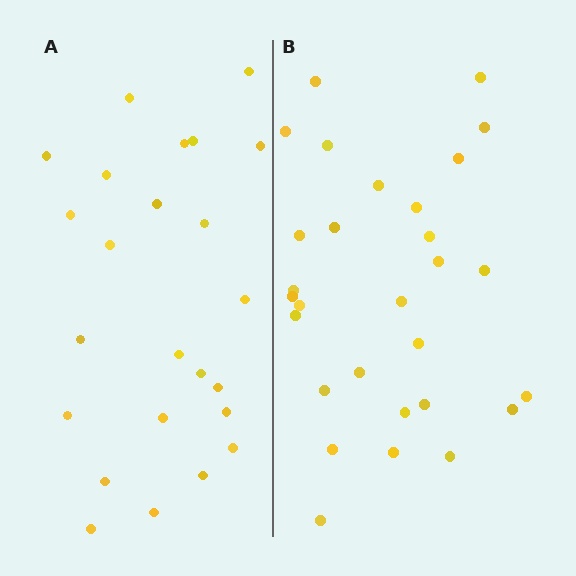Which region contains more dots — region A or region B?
Region B (the right region) has more dots.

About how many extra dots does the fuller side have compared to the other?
Region B has about 5 more dots than region A.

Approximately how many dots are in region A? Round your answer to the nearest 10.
About 20 dots. (The exact count is 24, which rounds to 20.)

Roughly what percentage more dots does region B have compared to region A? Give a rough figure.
About 20% more.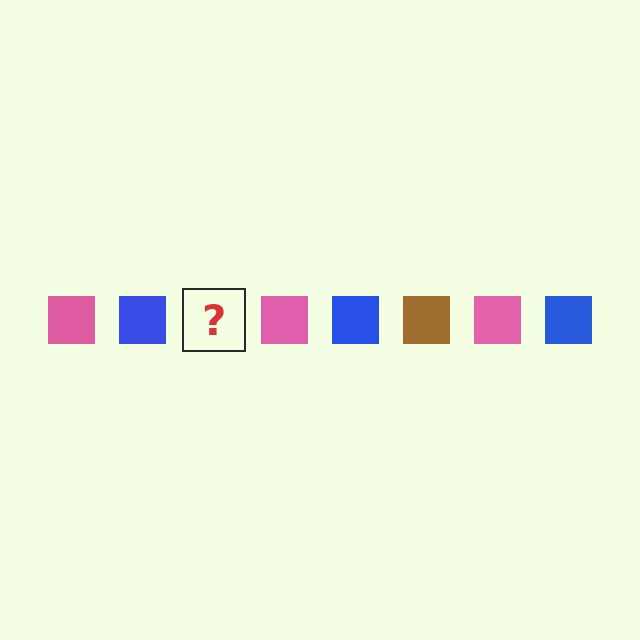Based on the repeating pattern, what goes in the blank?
The blank should be a brown square.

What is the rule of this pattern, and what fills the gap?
The rule is that the pattern cycles through pink, blue, brown squares. The gap should be filled with a brown square.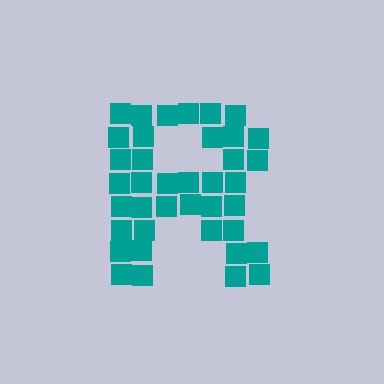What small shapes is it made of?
It is made of small squares.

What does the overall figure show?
The overall figure shows the letter R.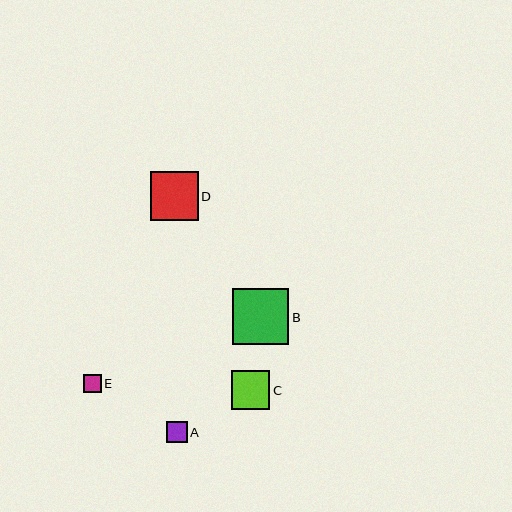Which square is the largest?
Square B is the largest with a size of approximately 56 pixels.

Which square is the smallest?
Square E is the smallest with a size of approximately 18 pixels.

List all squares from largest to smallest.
From largest to smallest: B, D, C, A, E.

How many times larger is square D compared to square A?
Square D is approximately 2.3 times the size of square A.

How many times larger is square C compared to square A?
Square C is approximately 1.8 times the size of square A.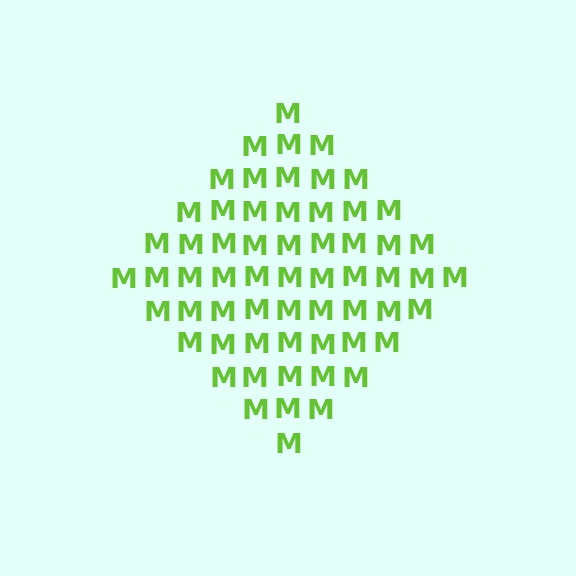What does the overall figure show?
The overall figure shows a diamond.